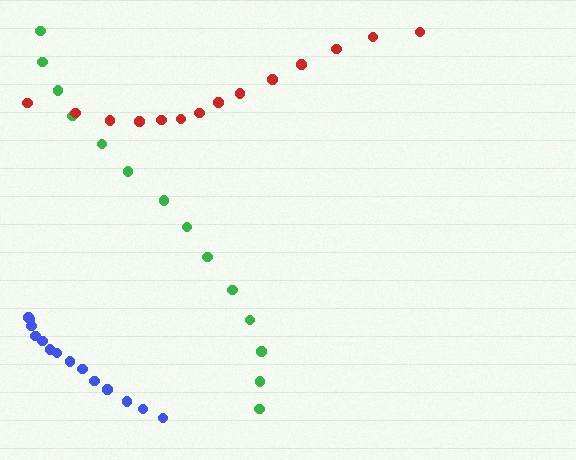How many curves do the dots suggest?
There are 3 distinct paths.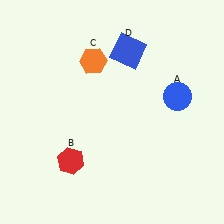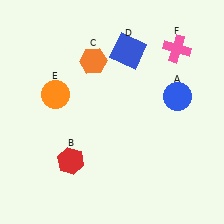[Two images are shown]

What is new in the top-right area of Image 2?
A pink cross (F) was added in the top-right area of Image 2.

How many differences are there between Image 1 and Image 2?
There are 2 differences between the two images.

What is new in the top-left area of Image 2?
An orange circle (E) was added in the top-left area of Image 2.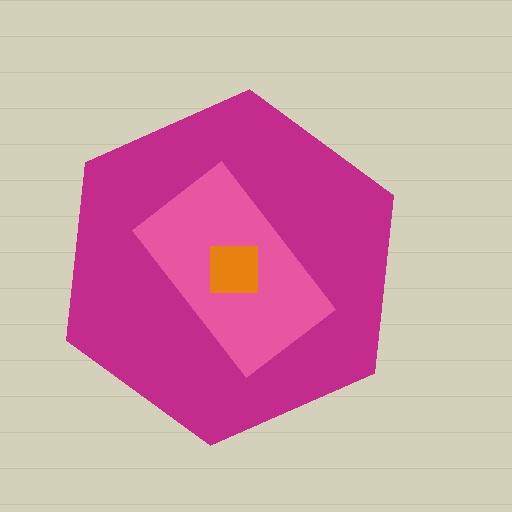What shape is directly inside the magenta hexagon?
The pink rectangle.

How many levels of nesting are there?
3.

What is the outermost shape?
The magenta hexagon.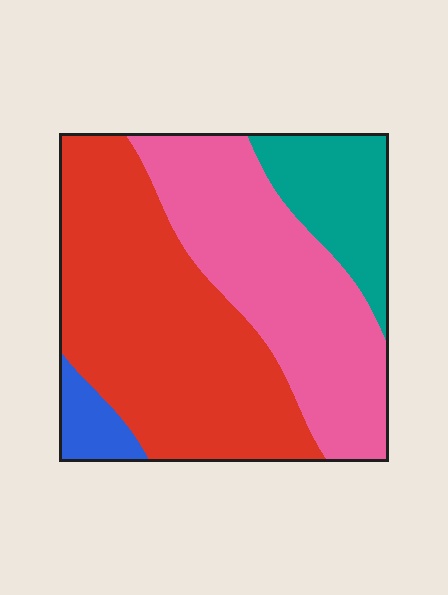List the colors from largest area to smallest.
From largest to smallest: red, pink, teal, blue.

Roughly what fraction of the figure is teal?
Teal covers 14% of the figure.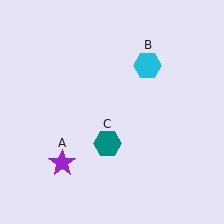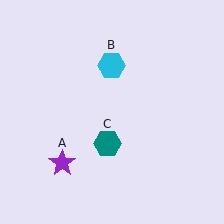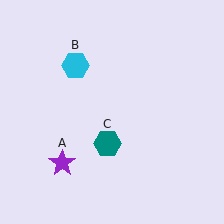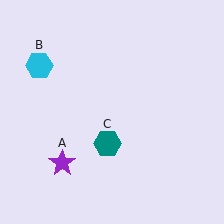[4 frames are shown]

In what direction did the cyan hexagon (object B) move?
The cyan hexagon (object B) moved left.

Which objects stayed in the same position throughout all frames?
Purple star (object A) and teal hexagon (object C) remained stationary.